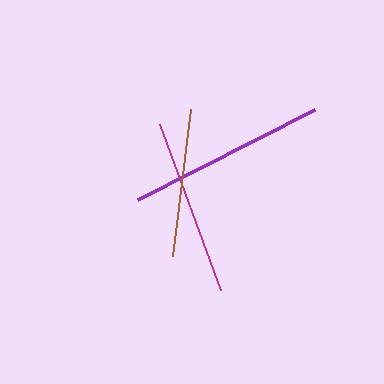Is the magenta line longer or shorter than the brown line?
The magenta line is longer than the brown line.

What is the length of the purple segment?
The purple segment is approximately 199 pixels long.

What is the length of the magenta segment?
The magenta segment is approximately 176 pixels long.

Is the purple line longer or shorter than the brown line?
The purple line is longer than the brown line.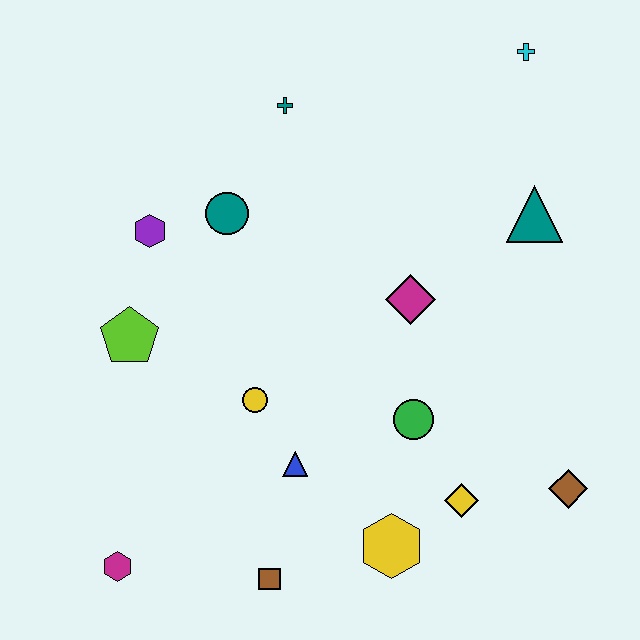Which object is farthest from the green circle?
The cyan cross is farthest from the green circle.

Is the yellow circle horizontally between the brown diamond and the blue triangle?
No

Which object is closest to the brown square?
The blue triangle is closest to the brown square.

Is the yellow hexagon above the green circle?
No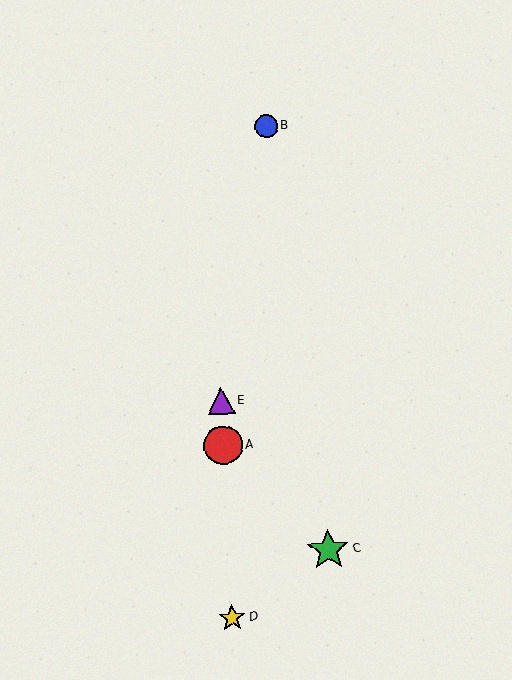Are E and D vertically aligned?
Yes, both are at x≈221.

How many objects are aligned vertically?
3 objects (A, D, E) are aligned vertically.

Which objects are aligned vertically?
Objects A, D, E are aligned vertically.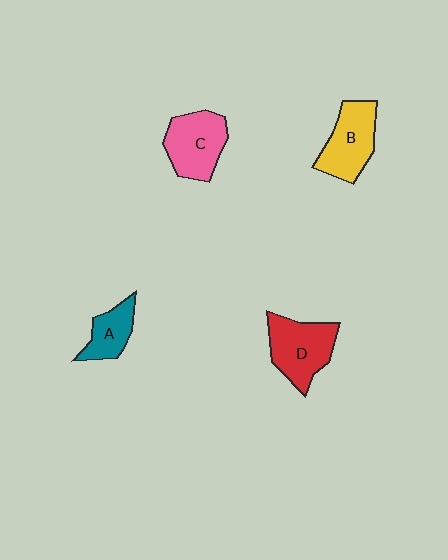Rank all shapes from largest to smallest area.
From largest to smallest: D (red), C (pink), B (yellow), A (teal).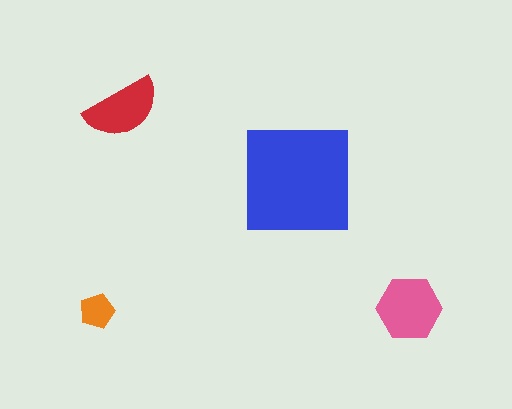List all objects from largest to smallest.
The blue square, the pink hexagon, the red semicircle, the orange pentagon.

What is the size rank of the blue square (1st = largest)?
1st.